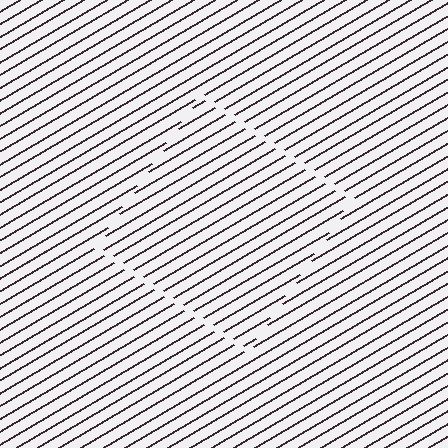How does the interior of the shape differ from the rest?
The interior of the shape contains the same grating, shifted by half a period — the contour is defined by the phase discontinuity where line-ends from the inner and outer gratings abut.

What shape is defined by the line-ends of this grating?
An illusory square. The interior of the shape contains the same grating, shifted by half a period — the contour is defined by the phase discontinuity where line-ends from the inner and outer gratings abut.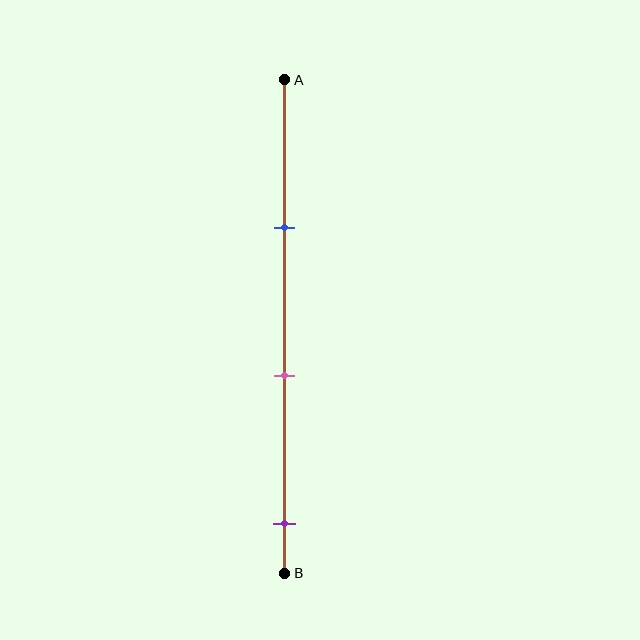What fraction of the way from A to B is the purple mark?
The purple mark is approximately 90% (0.9) of the way from A to B.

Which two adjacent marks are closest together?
The blue and pink marks are the closest adjacent pair.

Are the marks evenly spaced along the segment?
Yes, the marks are approximately evenly spaced.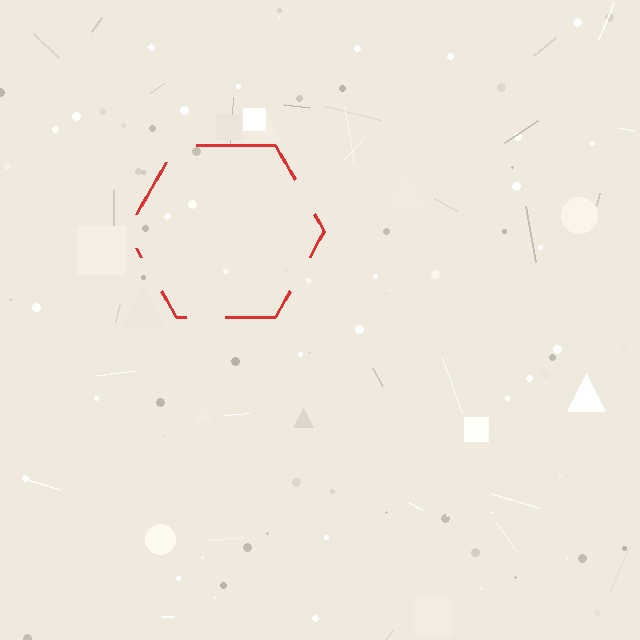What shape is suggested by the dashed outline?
The dashed outline suggests a hexagon.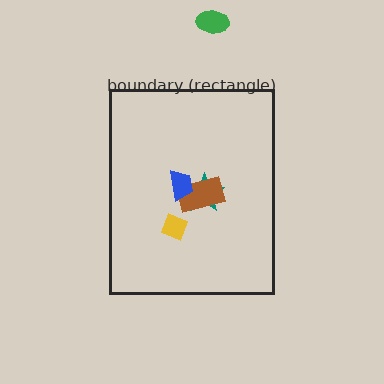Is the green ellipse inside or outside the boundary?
Outside.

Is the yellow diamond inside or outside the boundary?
Inside.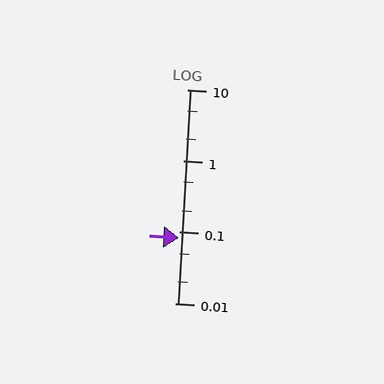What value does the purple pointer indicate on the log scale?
The pointer indicates approximately 0.082.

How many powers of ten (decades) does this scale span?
The scale spans 3 decades, from 0.01 to 10.